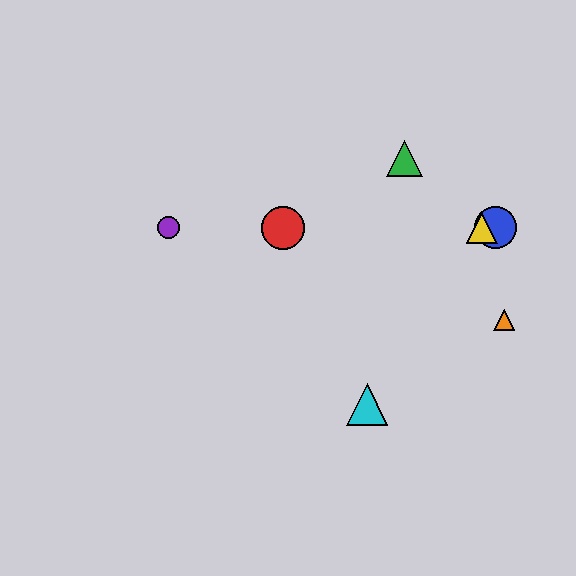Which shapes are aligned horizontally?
The red circle, the blue circle, the yellow triangle, the purple circle are aligned horizontally.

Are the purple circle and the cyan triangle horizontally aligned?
No, the purple circle is at y≈228 and the cyan triangle is at y≈405.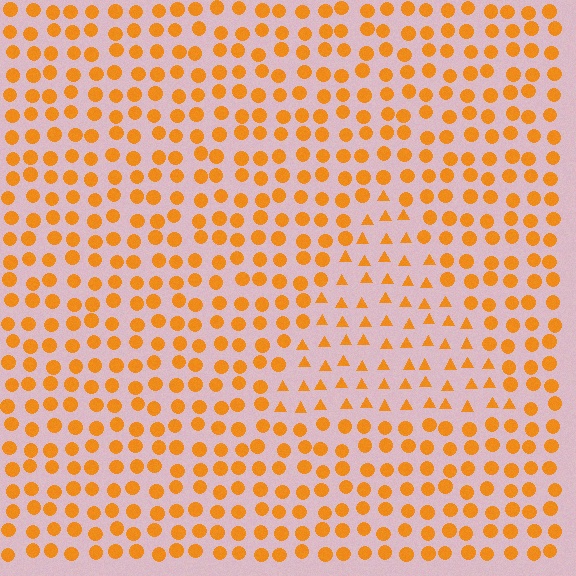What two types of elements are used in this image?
The image uses triangles inside the triangle region and circles outside it.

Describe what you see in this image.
The image is filled with small orange elements arranged in a uniform grid. A triangle-shaped region contains triangles, while the surrounding area contains circles. The boundary is defined purely by the change in element shape.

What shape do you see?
I see a triangle.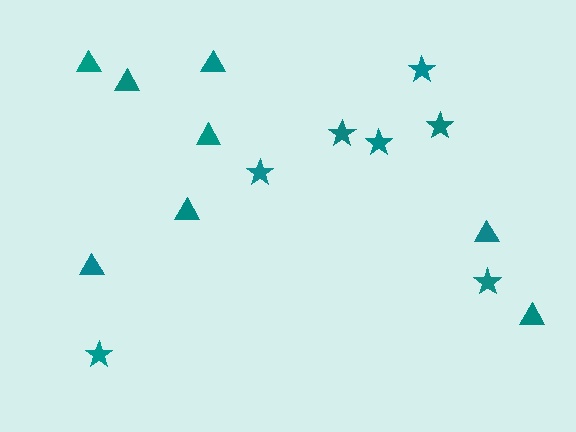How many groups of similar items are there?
There are 2 groups: one group of triangles (8) and one group of stars (7).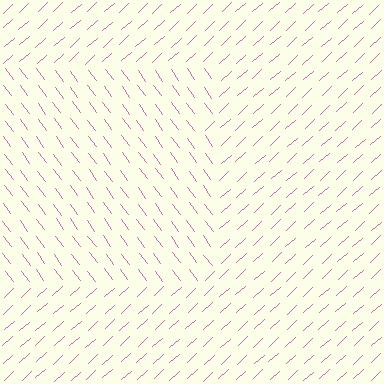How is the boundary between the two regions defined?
The boundary is defined purely by a change in line orientation (approximately 84 degrees difference). All lines are the same color and thickness.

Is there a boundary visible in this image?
Yes, there is a texture boundary formed by a change in line orientation.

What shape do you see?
I see a rectangle.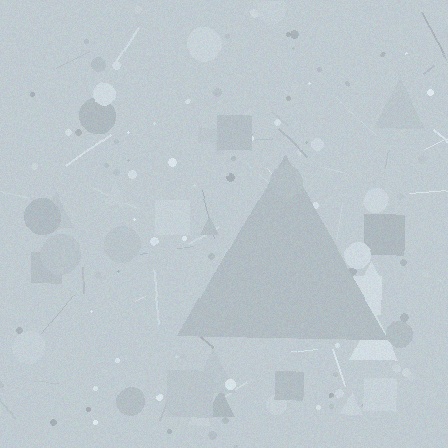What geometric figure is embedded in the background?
A triangle is embedded in the background.